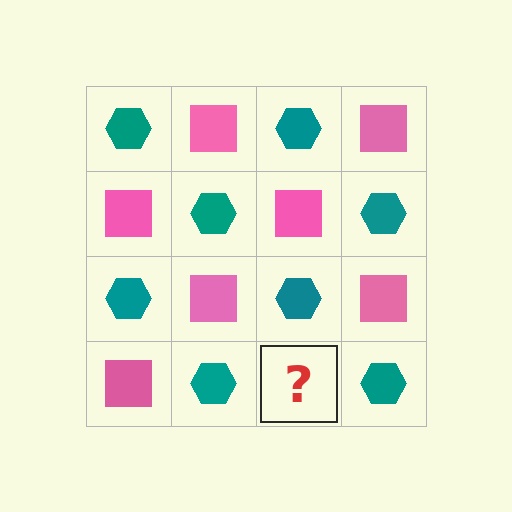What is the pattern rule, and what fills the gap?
The rule is that it alternates teal hexagon and pink square in a checkerboard pattern. The gap should be filled with a pink square.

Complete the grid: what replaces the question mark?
The question mark should be replaced with a pink square.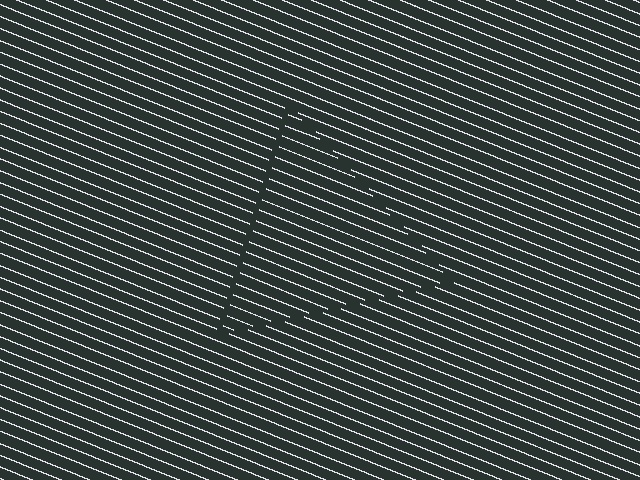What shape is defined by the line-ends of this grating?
An illusory triangle. The interior of the shape contains the same grating, shifted by half a period — the contour is defined by the phase discontinuity where line-ends from the inner and outer gratings abut.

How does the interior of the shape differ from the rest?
The interior of the shape contains the same grating, shifted by half a period — the contour is defined by the phase discontinuity where line-ends from the inner and outer gratings abut.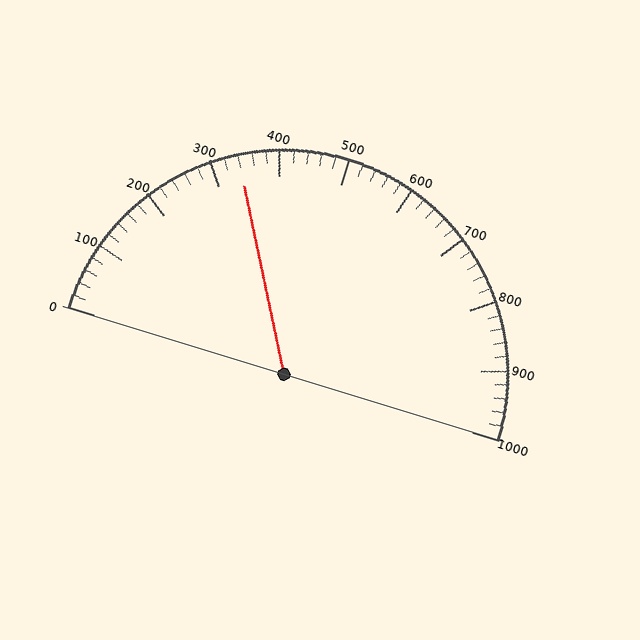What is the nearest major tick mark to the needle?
The nearest major tick mark is 300.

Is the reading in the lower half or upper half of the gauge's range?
The reading is in the lower half of the range (0 to 1000).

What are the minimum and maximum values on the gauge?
The gauge ranges from 0 to 1000.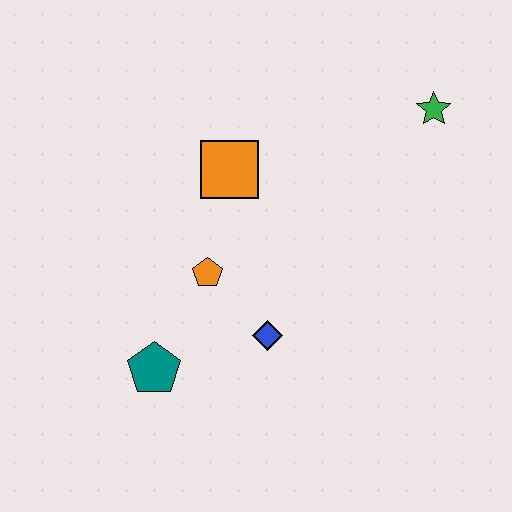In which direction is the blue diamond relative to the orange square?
The blue diamond is below the orange square.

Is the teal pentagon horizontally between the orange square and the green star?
No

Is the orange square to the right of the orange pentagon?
Yes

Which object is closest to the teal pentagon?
The orange pentagon is closest to the teal pentagon.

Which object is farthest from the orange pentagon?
The green star is farthest from the orange pentagon.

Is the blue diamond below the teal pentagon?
No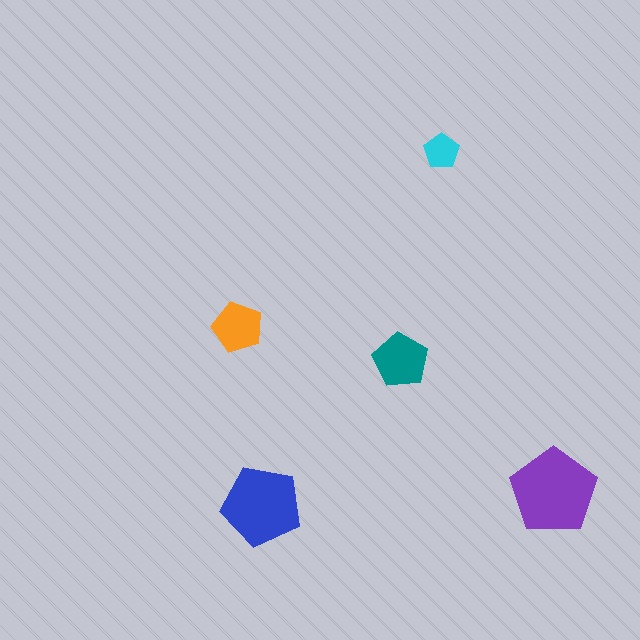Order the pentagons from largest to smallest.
the purple one, the blue one, the teal one, the orange one, the cyan one.